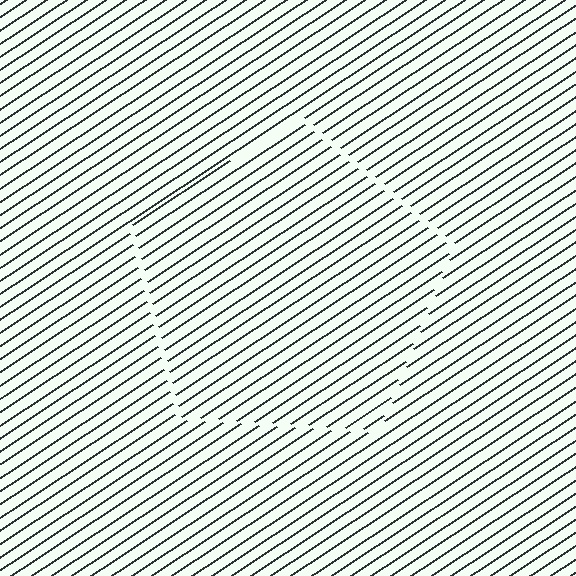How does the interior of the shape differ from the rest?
The interior of the shape contains the same grating, shifted by half a period — the contour is defined by the phase discontinuity where line-ends from the inner and outer gratings abut.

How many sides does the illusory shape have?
5 sides — the line-ends trace a pentagon.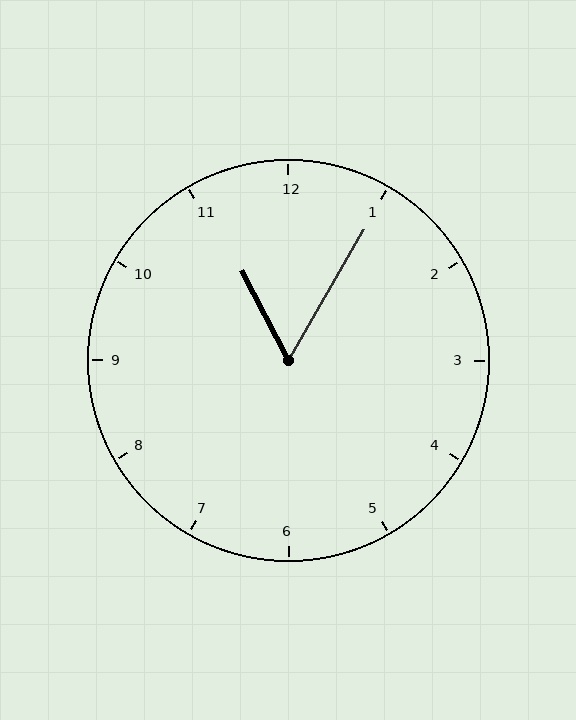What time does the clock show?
11:05.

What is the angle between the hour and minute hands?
Approximately 58 degrees.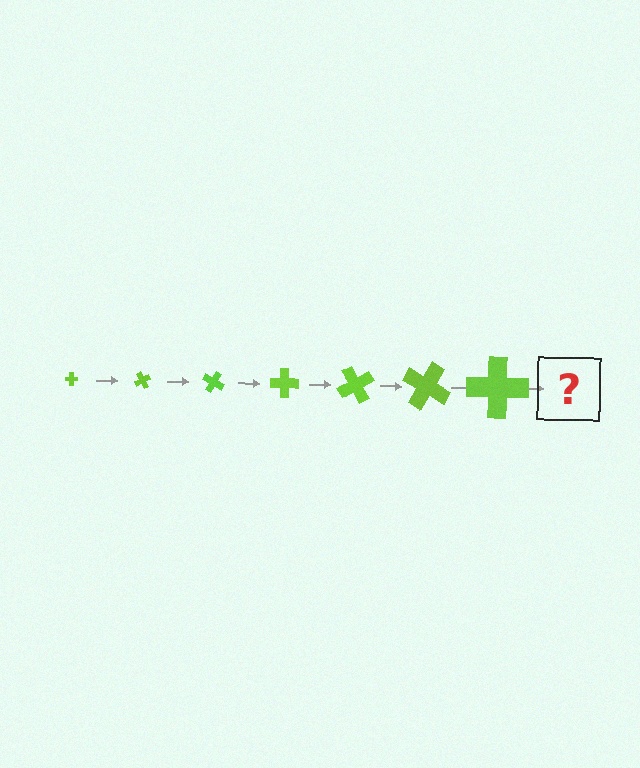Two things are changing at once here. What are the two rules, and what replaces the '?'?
The two rules are that the cross grows larger each step and it rotates 60 degrees each step. The '?' should be a cross, larger than the previous one and rotated 420 degrees from the start.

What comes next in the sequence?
The next element should be a cross, larger than the previous one and rotated 420 degrees from the start.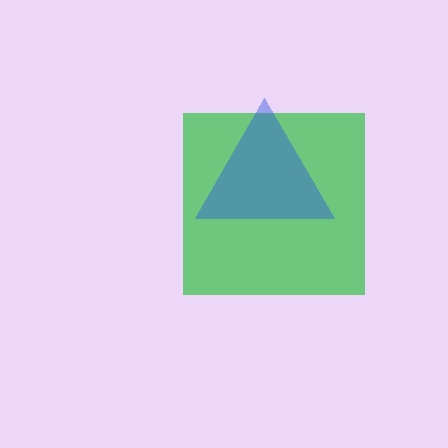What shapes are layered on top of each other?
The layered shapes are: a green square, a blue triangle.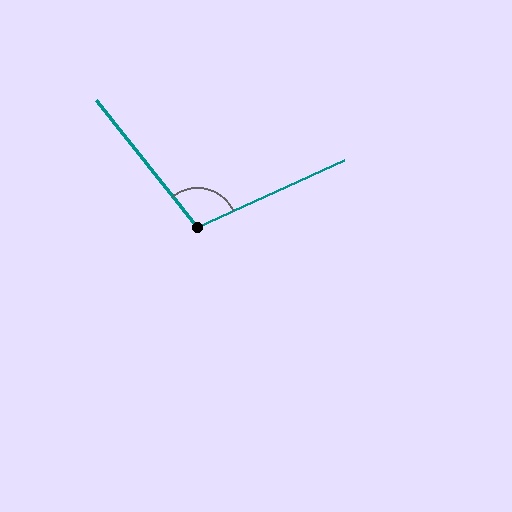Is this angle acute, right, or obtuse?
It is obtuse.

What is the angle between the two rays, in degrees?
Approximately 104 degrees.